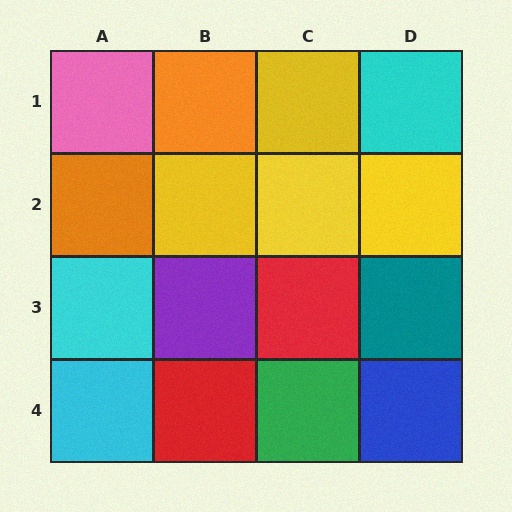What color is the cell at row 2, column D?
Yellow.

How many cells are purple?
1 cell is purple.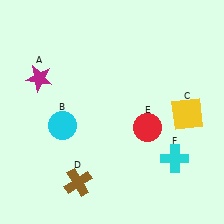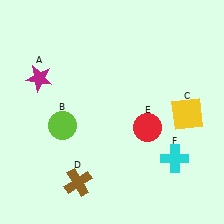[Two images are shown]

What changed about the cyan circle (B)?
In Image 1, B is cyan. In Image 2, it changed to lime.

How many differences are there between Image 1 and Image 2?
There is 1 difference between the two images.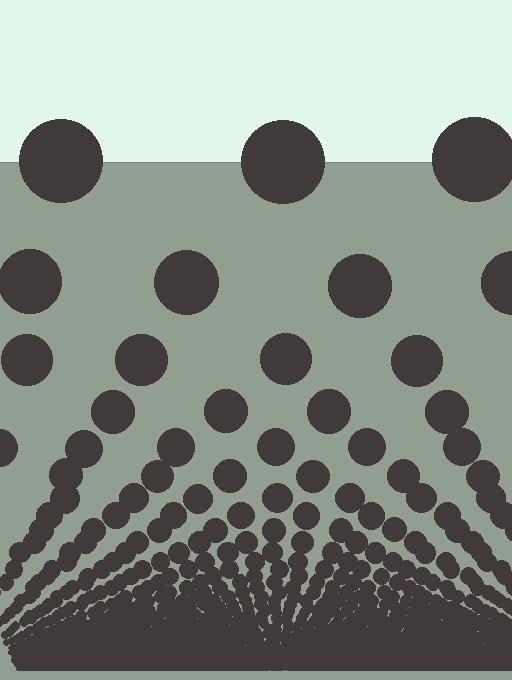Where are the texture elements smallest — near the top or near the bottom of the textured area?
Near the bottom.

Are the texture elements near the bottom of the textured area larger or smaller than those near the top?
Smaller. The gradient is inverted — elements near the bottom are smaller and denser.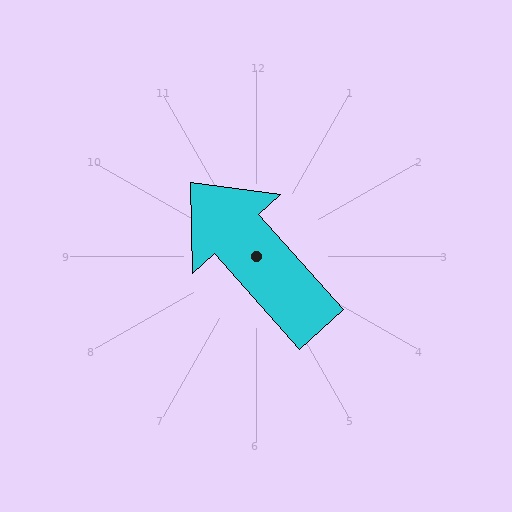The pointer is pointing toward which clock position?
Roughly 11 o'clock.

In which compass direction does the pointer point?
Northwest.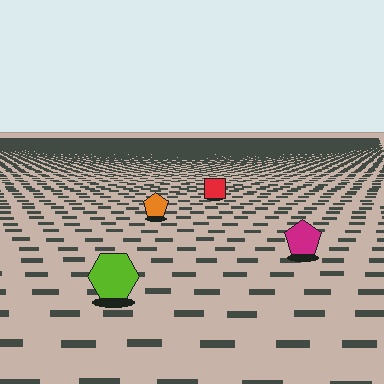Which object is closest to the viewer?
The lime hexagon is closest. The texture marks near it are larger and more spread out.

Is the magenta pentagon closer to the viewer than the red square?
Yes. The magenta pentagon is closer — you can tell from the texture gradient: the ground texture is coarser near it.